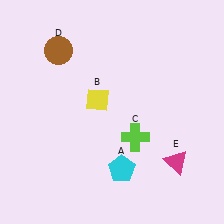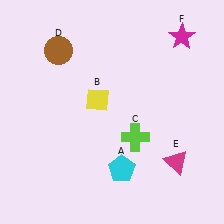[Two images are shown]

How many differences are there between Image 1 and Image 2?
There is 1 difference between the two images.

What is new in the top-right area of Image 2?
A magenta star (F) was added in the top-right area of Image 2.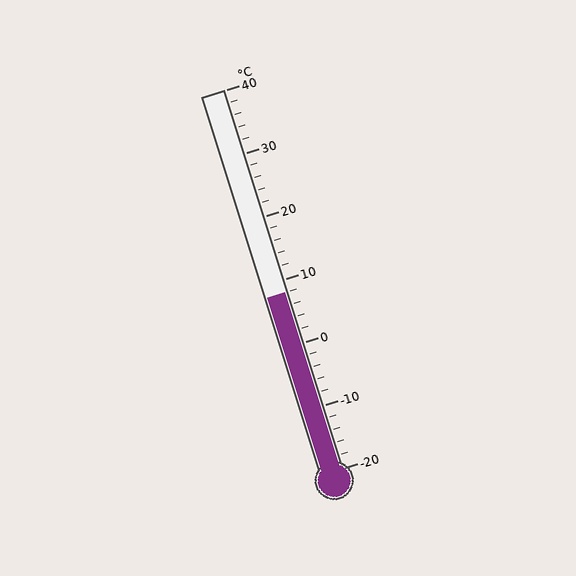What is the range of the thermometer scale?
The thermometer scale ranges from -20°C to 40°C.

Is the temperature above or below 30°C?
The temperature is below 30°C.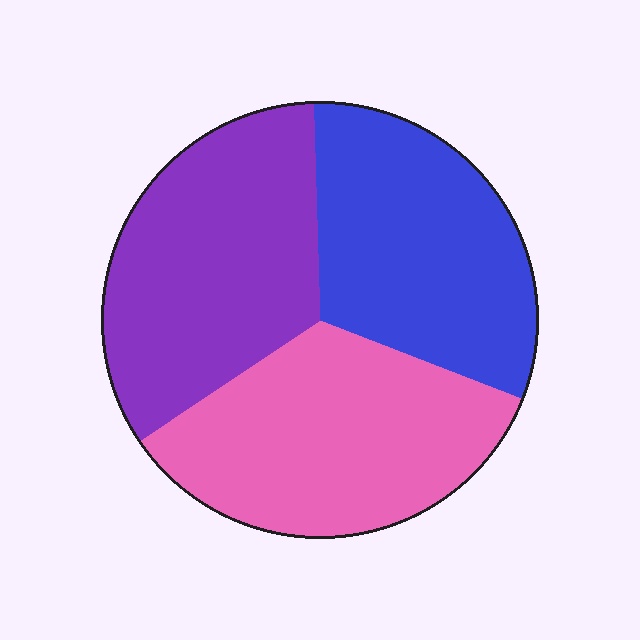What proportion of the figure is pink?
Pink covers 35% of the figure.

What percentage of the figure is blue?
Blue takes up about one third (1/3) of the figure.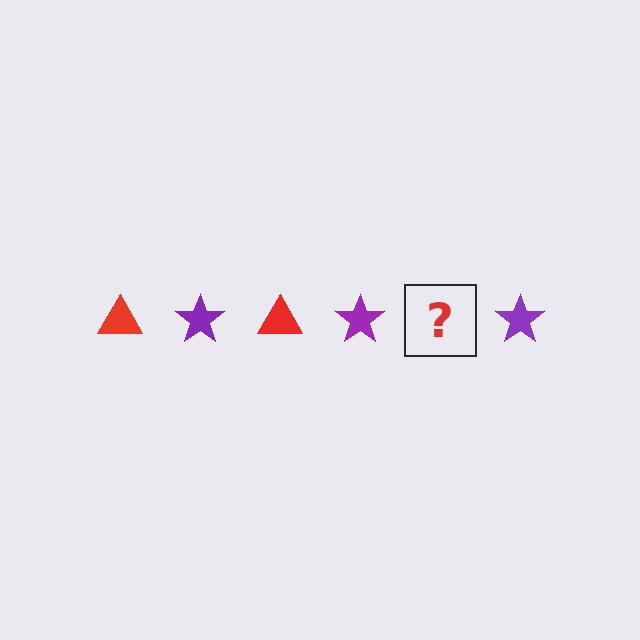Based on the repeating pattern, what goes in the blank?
The blank should be a red triangle.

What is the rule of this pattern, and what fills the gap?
The rule is that the pattern alternates between red triangle and purple star. The gap should be filled with a red triangle.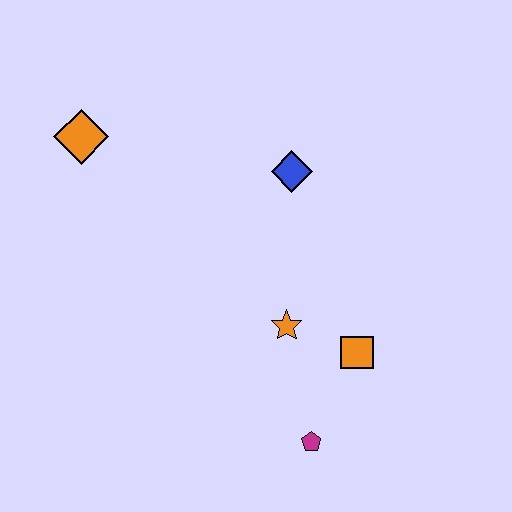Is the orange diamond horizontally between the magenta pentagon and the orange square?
No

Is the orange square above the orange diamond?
No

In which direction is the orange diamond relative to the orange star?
The orange diamond is to the left of the orange star.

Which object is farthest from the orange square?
The orange diamond is farthest from the orange square.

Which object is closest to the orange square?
The orange star is closest to the orange square.